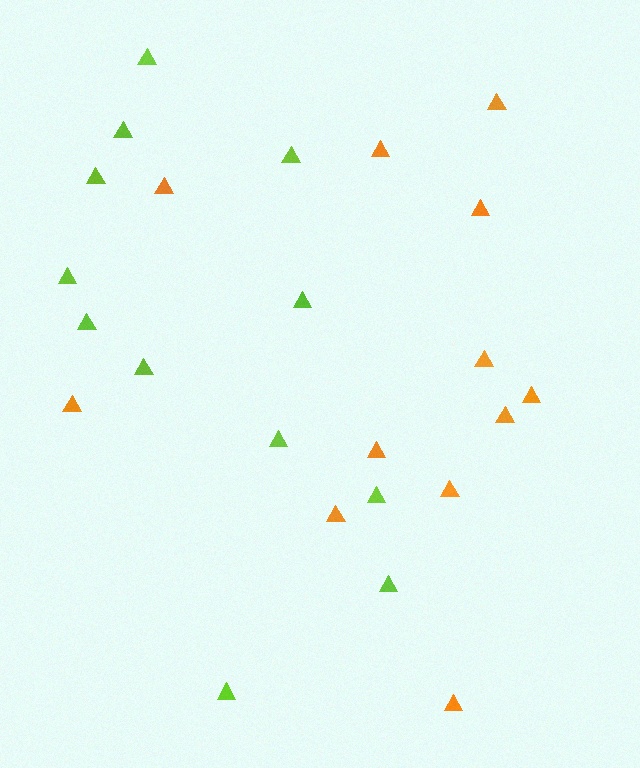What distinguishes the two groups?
There are 2 groups: one group of lime triangles (12) and one group of orange triangles (12).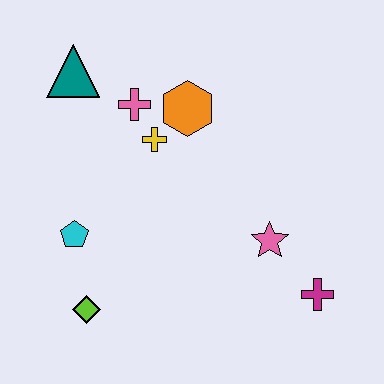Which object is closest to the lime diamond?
The cyan pentagon is closest to the lime diamond.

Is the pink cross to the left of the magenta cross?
Yes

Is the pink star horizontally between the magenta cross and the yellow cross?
Yes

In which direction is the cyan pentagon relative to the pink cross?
The cyan pentagon is below the pink cross.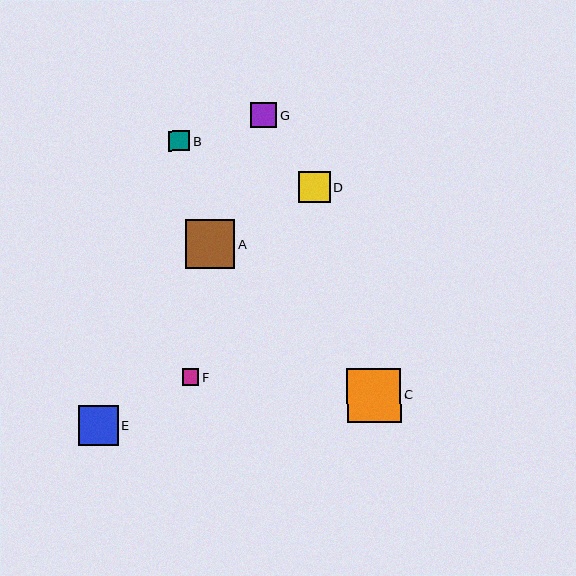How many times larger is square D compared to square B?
Square D is approximately 1.5 times the size of square B.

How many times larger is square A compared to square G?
Square A is approximately 1.9 times the size of square G.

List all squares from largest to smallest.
From largest to smallest: C, A, E, D, G, B, F.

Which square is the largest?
Square C is the largest with a size of approximately 54 pixels.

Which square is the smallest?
Square F is the smallest with a size of approximately 16 pixels.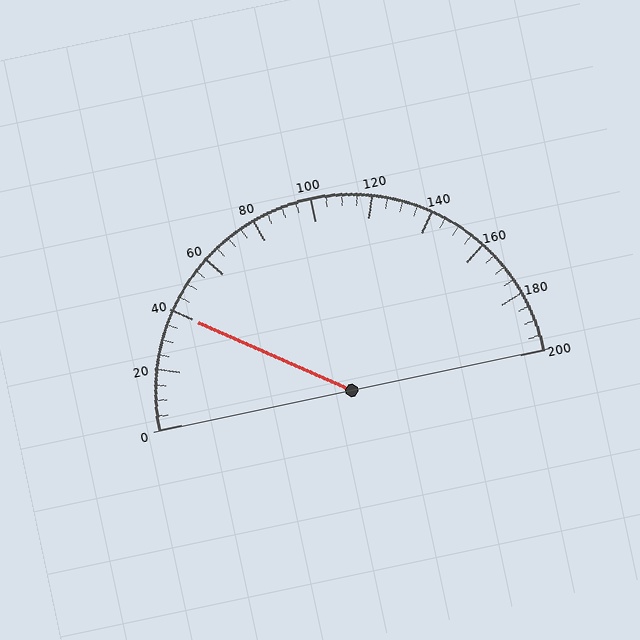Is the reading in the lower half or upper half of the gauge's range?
The reading is in the lower half of the range (0 to 200).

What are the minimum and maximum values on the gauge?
The gauge ranges from 0 to 200.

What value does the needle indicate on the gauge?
The needle indicates approximately 40.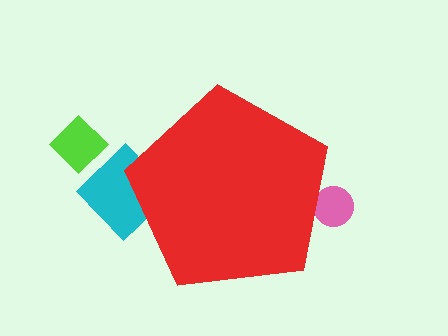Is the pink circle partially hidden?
Yes, the pink circle is partially hidden behind the red pentagon.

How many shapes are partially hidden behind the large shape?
2 shapes are partially hidden.